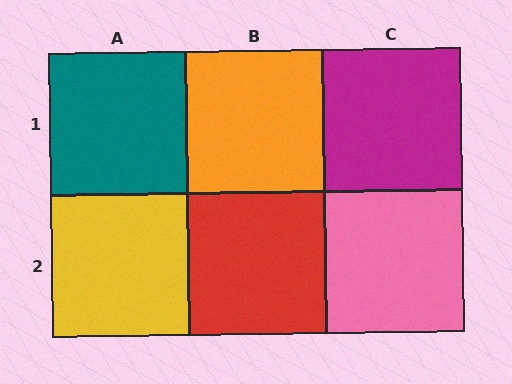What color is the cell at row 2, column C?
Pink.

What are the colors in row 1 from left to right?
Teal, orange, magenta.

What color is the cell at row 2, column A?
Yellow.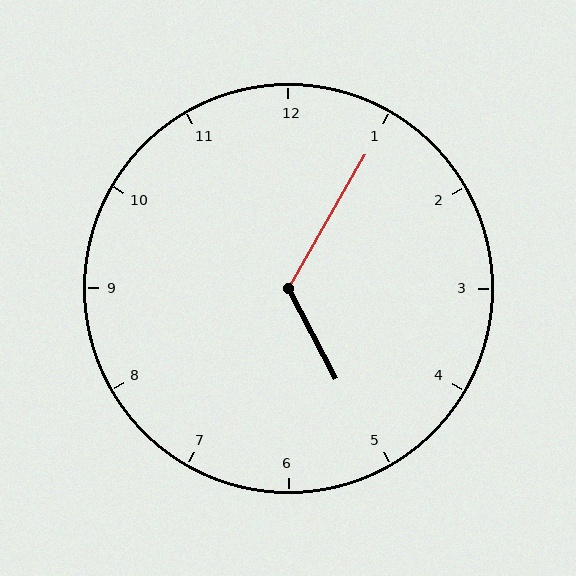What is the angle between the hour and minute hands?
Approximately 122 degrees.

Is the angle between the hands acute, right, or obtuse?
It is obtuse.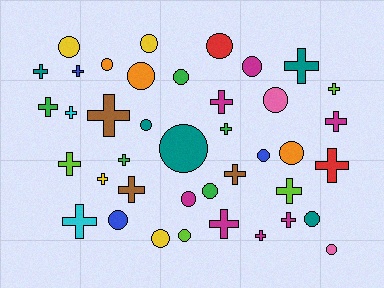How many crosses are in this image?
There are 21 crosses.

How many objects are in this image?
There are 40 objects.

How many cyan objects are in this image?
There are 2 cyan objects.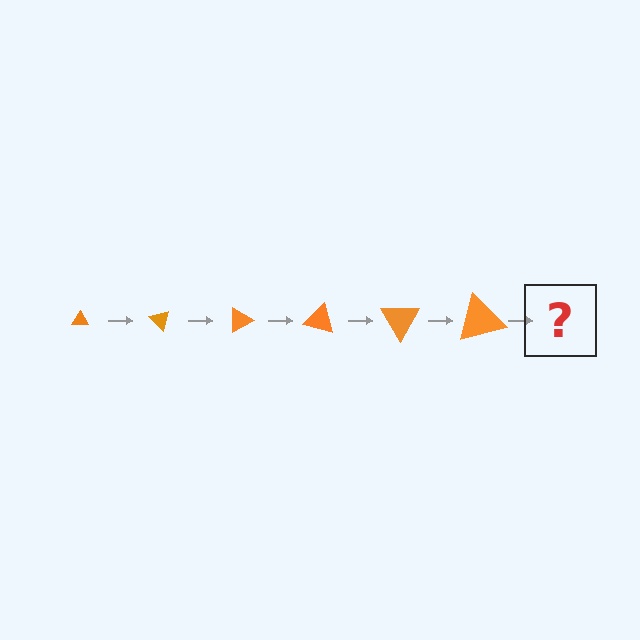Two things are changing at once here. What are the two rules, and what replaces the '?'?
The two rules are that the triangle grows larger each step and it rotates 45 degrees each step. The '?' should be a triangle, larger than the previous one and rotated 270 degrees from the start.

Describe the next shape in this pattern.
It should be a triangle, larger than the previous one and rotated 270 degrees from the start.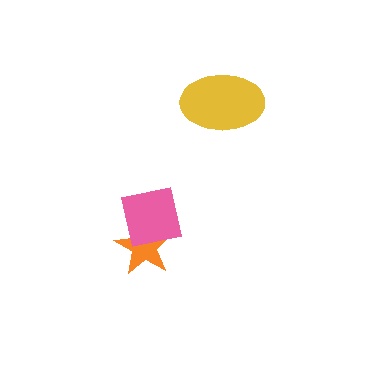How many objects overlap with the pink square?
1 object overlaps with the pink square.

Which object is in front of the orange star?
The pink square is in front of the orange star.